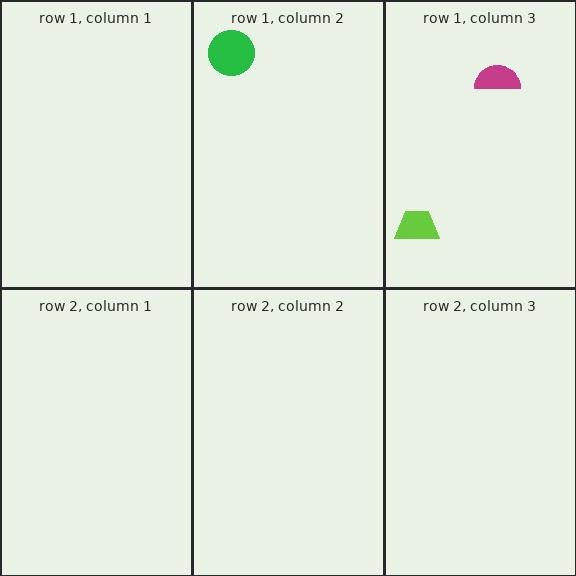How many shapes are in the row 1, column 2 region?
1.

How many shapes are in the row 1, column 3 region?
2.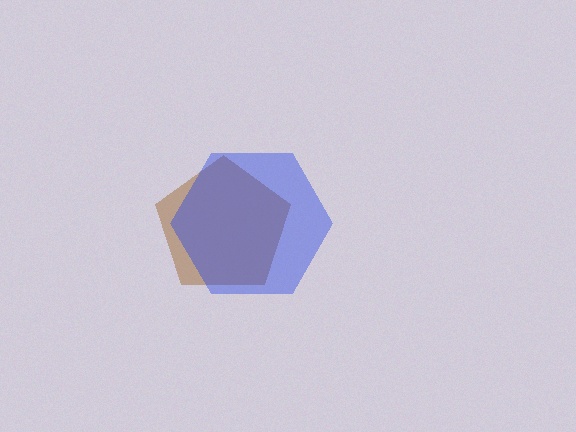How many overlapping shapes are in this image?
There are 2 overlapping shapes in the image.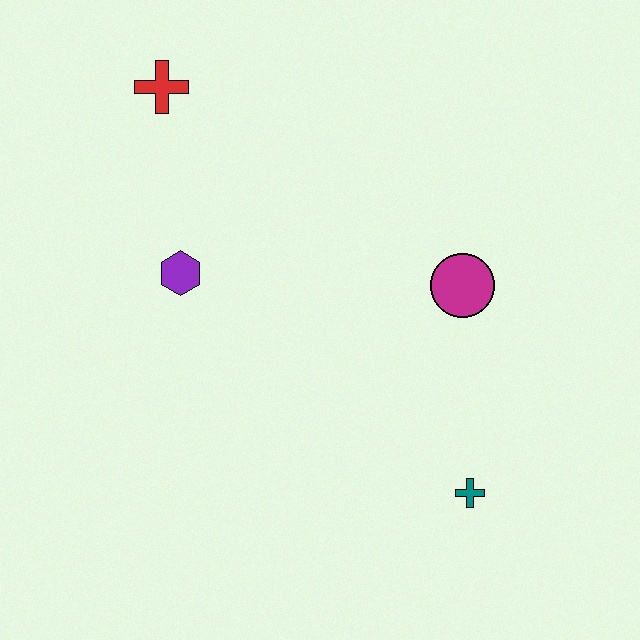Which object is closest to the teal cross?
The magenta circle is closest to the teal cross.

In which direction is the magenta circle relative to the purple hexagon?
The magenta circle is to the right of the purple hexagon.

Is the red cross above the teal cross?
Yes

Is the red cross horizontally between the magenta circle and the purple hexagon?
No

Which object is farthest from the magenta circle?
The red cross is farthest from the magenta circle.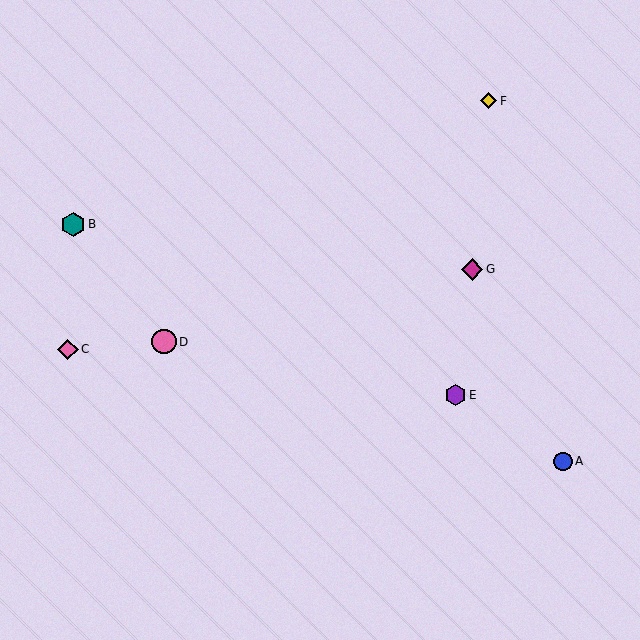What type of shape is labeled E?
Shape E is a purple hexagon.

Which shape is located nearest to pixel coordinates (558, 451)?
The blue circle (labeled A) at (563, 461) is nearest to that location.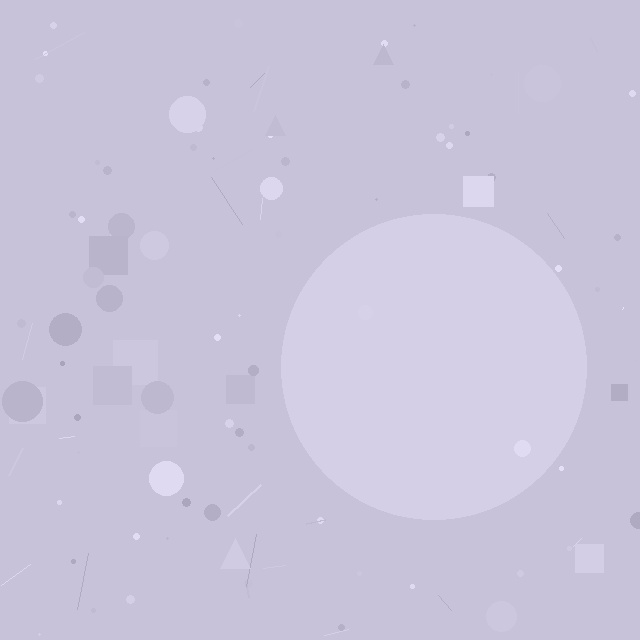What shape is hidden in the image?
A circle is hidden in the image.